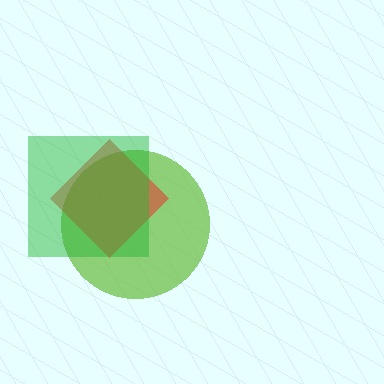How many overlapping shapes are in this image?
There are 3 overlapping shapes in the image.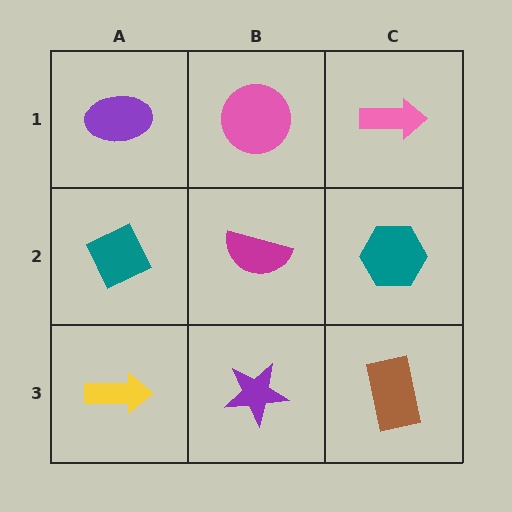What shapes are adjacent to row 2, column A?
A purple ellipse (row 1, column A), a yellow arrow (row 3, column A), a magenta semicircle (row 2, column B).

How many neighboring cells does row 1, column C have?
2.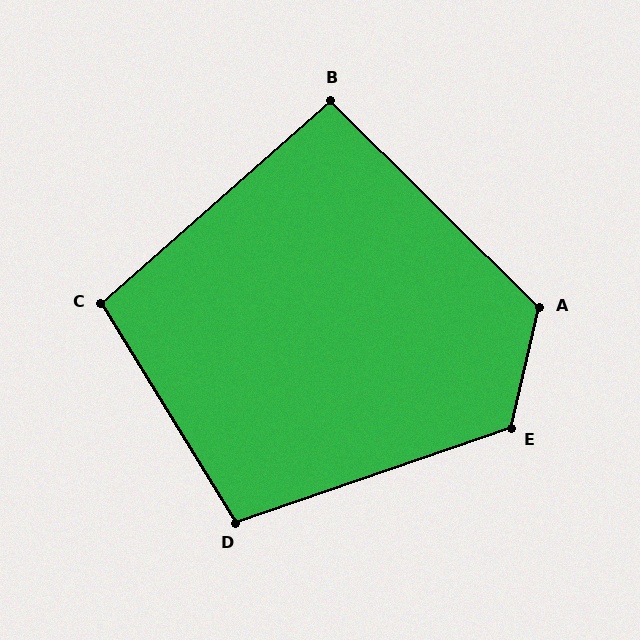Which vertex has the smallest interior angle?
B, at approximately 94 degrees.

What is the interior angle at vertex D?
Approximately 103 degrees (obtuse).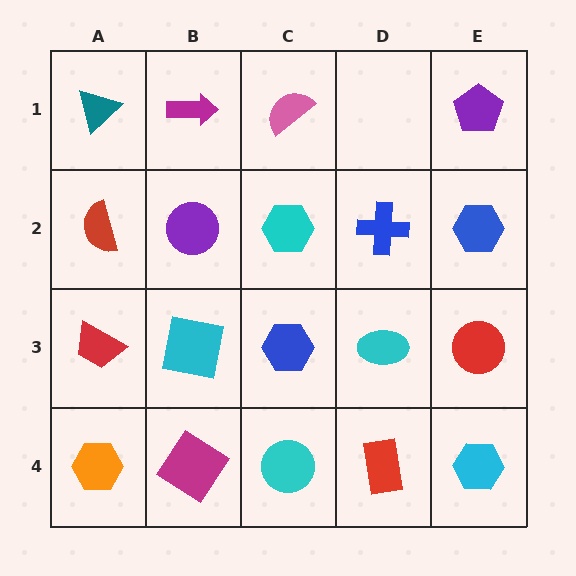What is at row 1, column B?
A magenta arrow.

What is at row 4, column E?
A cyan hexagon.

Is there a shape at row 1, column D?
No, that cell is empty.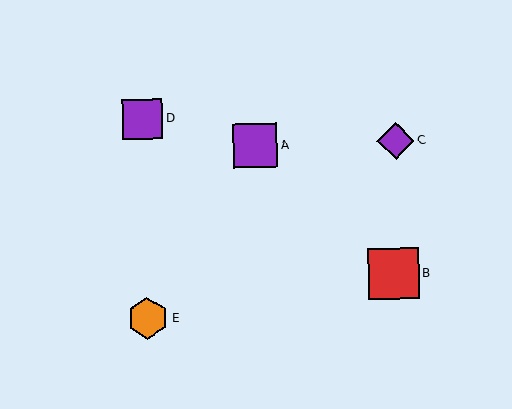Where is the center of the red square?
The center of the red square is at (394, 274).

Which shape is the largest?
The red square (labeled B) is the largest.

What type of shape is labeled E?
Shape E is an orange hexagon.